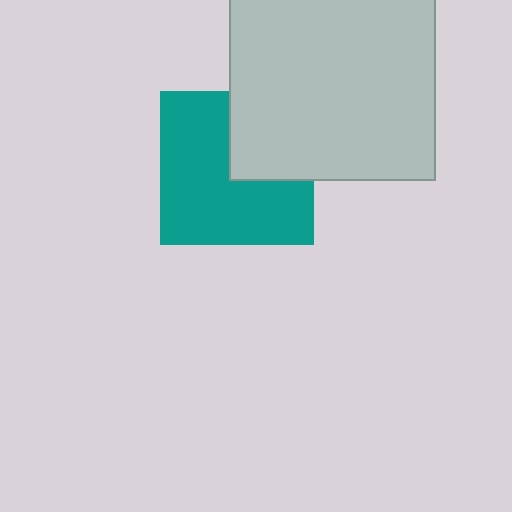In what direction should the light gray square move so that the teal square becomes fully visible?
The light gray square should move toward the upper-right. That is the shortest direction to clear the overlap and leave the teal square fully visible.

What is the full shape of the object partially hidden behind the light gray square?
The partially hidden object is a teal square.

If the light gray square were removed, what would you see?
You would see the complete teal square.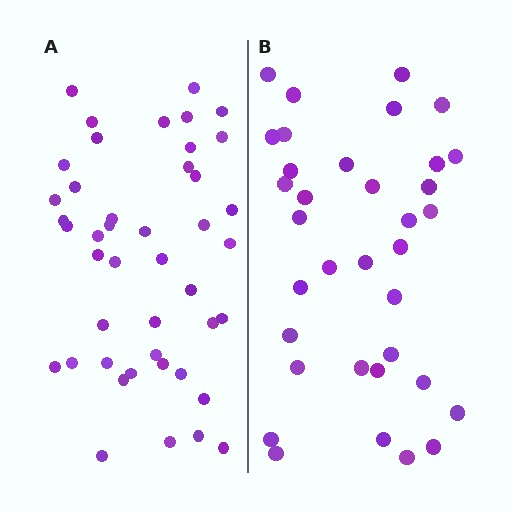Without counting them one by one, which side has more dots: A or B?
Region A (the left region) has more dots.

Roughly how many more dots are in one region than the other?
Region A has roughly 8 or so more dots than region B.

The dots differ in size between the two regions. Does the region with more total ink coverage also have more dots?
No. Region B has more total ink coverage because its dots are larger, but region A actually contains more individual dots. Total area can be misleading — the number of items is what matters here.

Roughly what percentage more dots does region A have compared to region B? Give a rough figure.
About 25% more.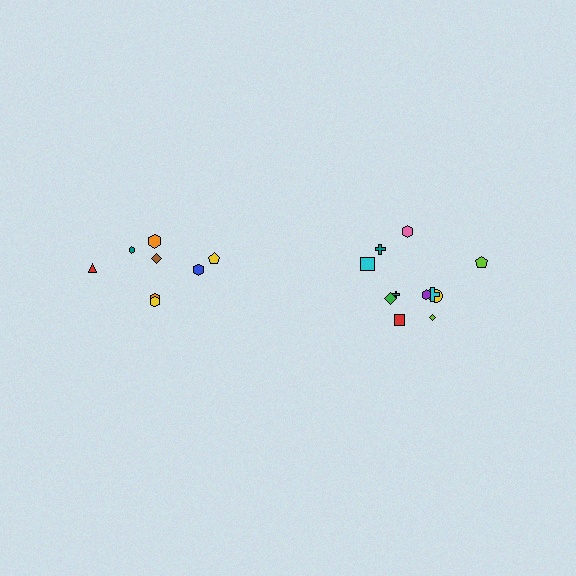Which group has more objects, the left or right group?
The right group.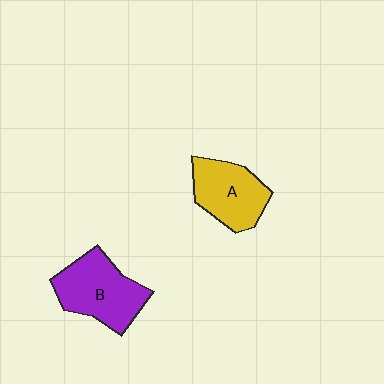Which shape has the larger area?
Shape B (purple).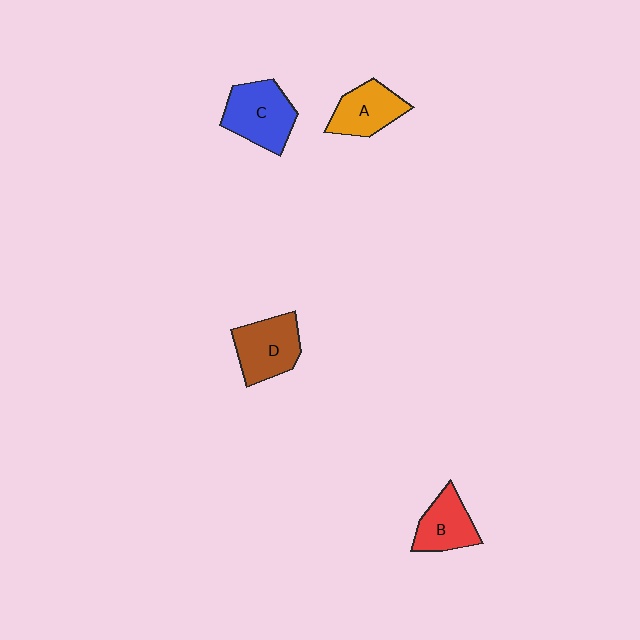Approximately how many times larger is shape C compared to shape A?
Approximately 1.3 times.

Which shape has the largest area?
Shape C (blue).